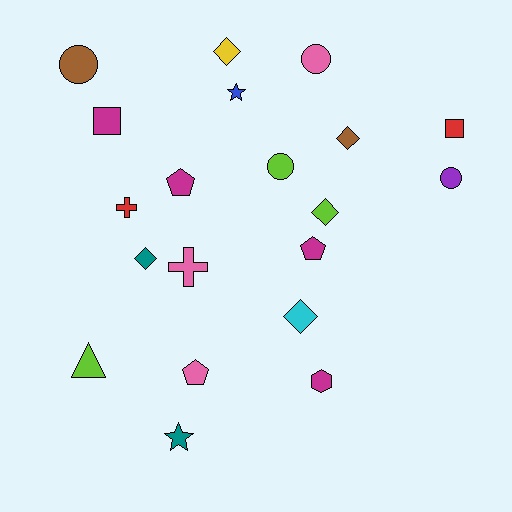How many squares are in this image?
There are 2 squares.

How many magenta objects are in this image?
There are 4 magenta objects.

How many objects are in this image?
There are 20 objects.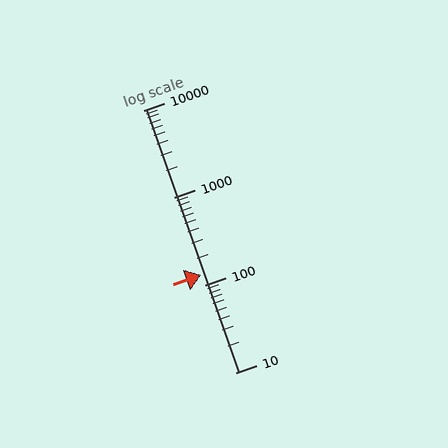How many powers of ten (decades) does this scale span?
The scale spans 3 decades, from 10 to 10000.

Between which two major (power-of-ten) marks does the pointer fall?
The pointer is between 100 and 1000.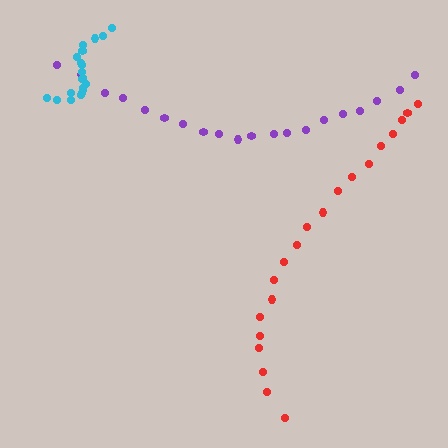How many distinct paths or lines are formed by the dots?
There are 3 distinct paths.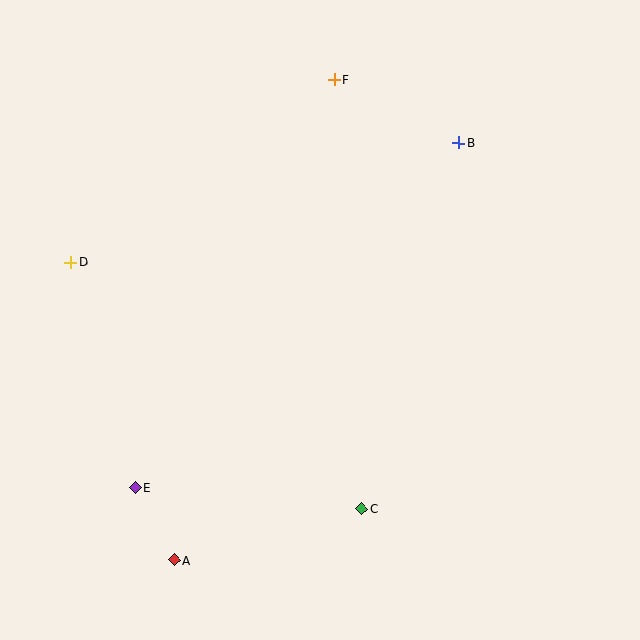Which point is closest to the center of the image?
Point C at (362, 509) is closest to the center.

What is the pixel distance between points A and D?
The distance between A and D is 316 pixels.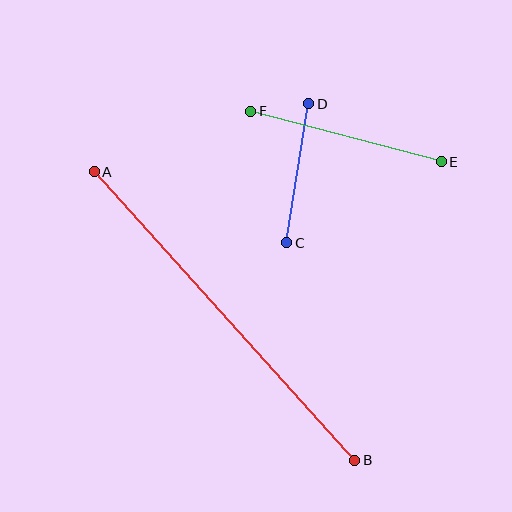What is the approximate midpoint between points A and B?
The midpoint is at approximately (225, 316) pixels.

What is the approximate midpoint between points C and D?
The midpoint is at approximately (298, 173) pixels.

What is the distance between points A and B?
The distance is approximately 389 pixels.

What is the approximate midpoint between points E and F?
The midpoint is at approximately (346, 137) pixels.